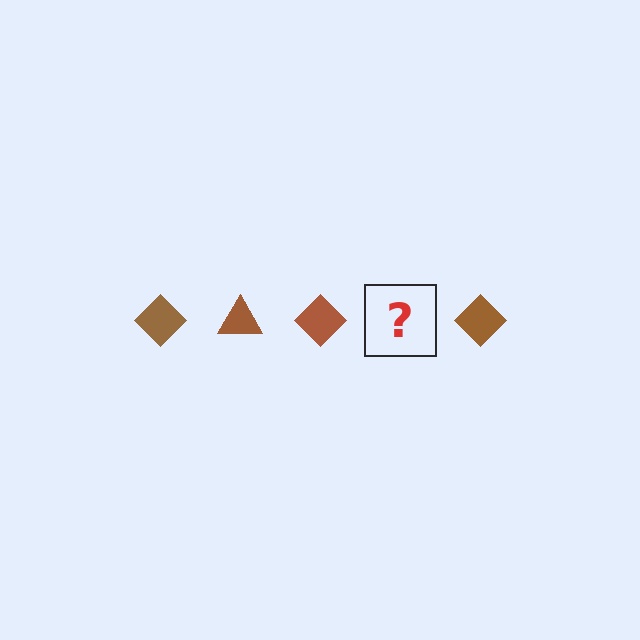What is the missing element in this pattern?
The missing element is a brown triangle.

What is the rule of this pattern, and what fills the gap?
The rule is that the pattern cycles through diamond, triangle shapes in brown. The gap should be filled with a brown triangle.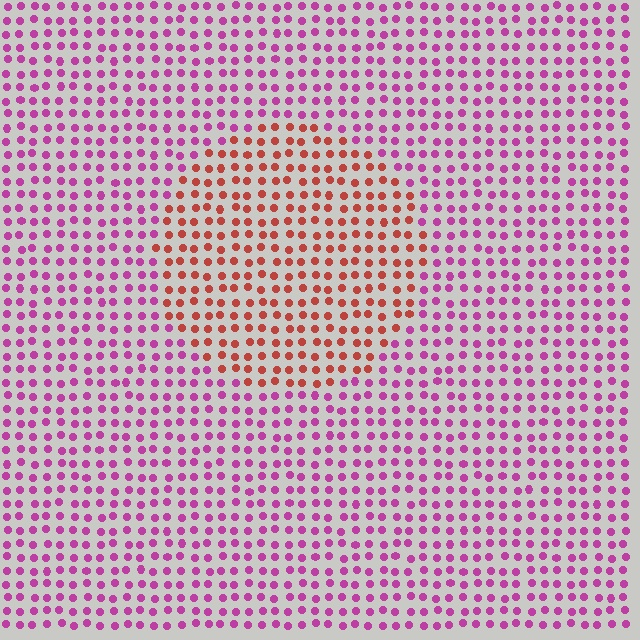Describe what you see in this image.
The image is filled with small magenta elements in a uniform arrangement. A circle-shaped region is visible where the elements are tinted to a slightly different hue, forming a subtle color boundary.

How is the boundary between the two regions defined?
The boundary is defined purely by a slight shift in hue (about 50 degrees). Spacing, size, and orientation are identical on both sides.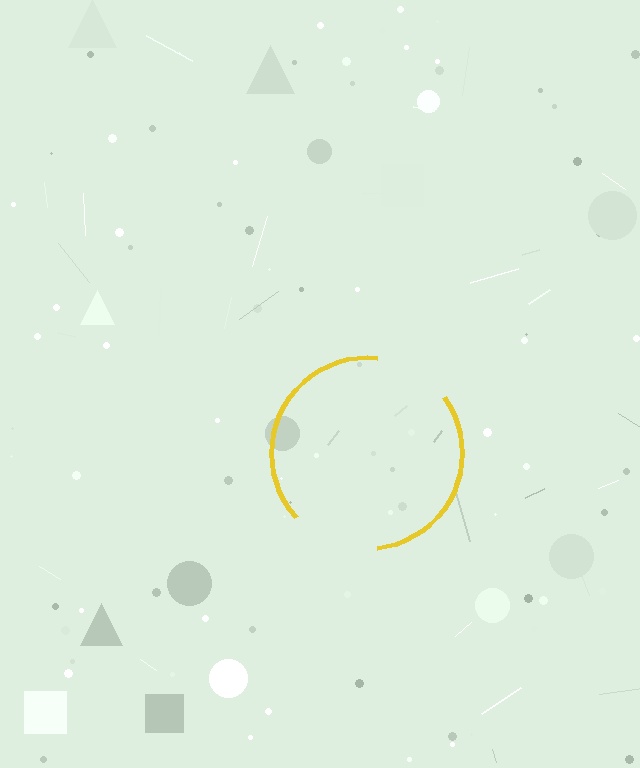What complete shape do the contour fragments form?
The contour fragments form a circle.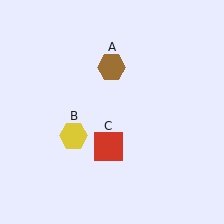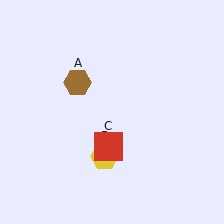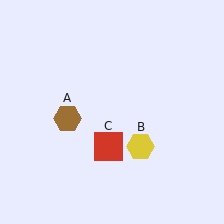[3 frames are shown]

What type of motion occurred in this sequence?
The brown hexagon (object A), yellow hexagon (object B) rotated counterclockwise around the center of the scene.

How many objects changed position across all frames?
2 objects changed position: brown hexagon (object A), yellow hexagon (object B).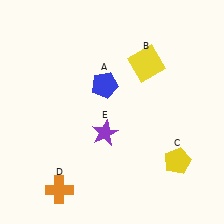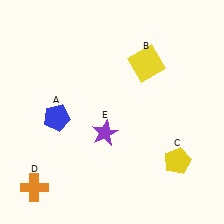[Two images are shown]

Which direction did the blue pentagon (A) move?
The blue pentagon (A) moved left.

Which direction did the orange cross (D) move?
The orange cross (D) moved left.